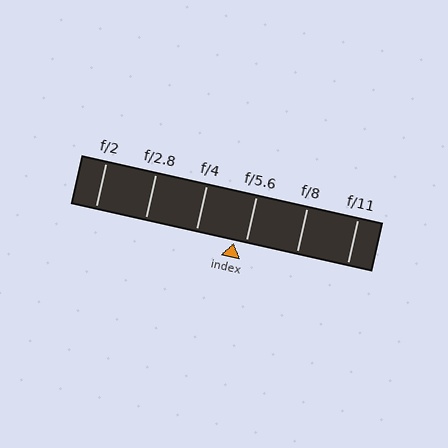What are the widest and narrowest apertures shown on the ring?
The widest aperture shown is f/2 and the narrowest is f/11.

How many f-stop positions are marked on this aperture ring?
There are 6 f-stop positions marked.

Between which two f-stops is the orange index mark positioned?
The index mark is between f/4 and f/5.6.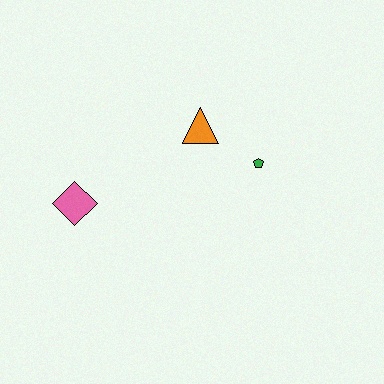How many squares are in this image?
There are no squares.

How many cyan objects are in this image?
There are no cyan objects.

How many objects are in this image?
There are 3 objects.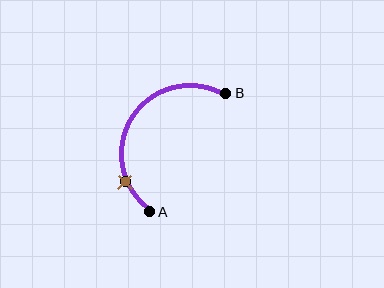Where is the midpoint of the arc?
The arc midpoint is the point on the curve farthest from the straight line joining A and B. It sits to the left of that line.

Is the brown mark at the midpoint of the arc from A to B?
No. The brown mark lies on the arc but is closer to endpoint A. The arc midpoint would be at the point on the curve equidistant along the arc from both A and B.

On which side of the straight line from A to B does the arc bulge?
The arc bulges to the left of the straight line connecting A and B.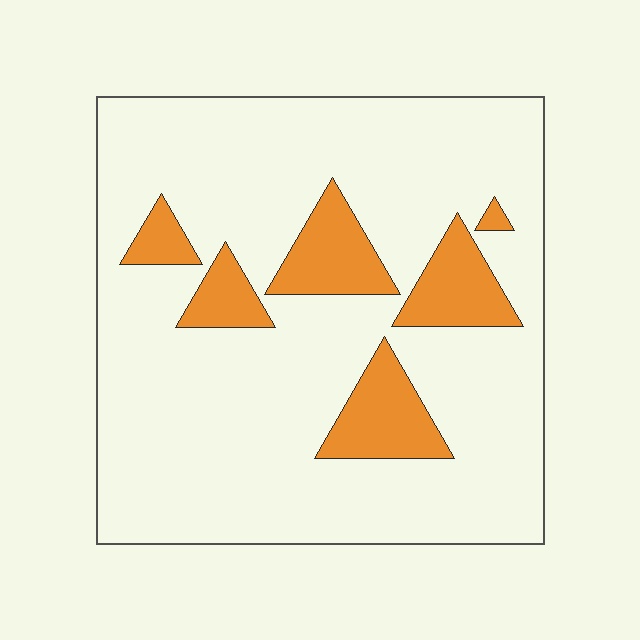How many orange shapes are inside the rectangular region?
6.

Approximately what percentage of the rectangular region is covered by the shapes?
Approximately 15%.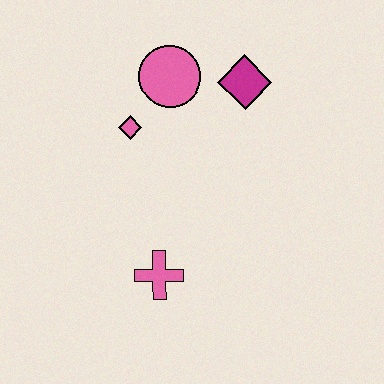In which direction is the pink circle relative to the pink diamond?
The pink circle is above the pink diamond.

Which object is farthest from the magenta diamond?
The pink cross is farthest from the magenta diamond.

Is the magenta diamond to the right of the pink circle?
Yes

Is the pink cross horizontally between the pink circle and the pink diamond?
Yes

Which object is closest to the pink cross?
The pink diamond is closest to the pink cross.